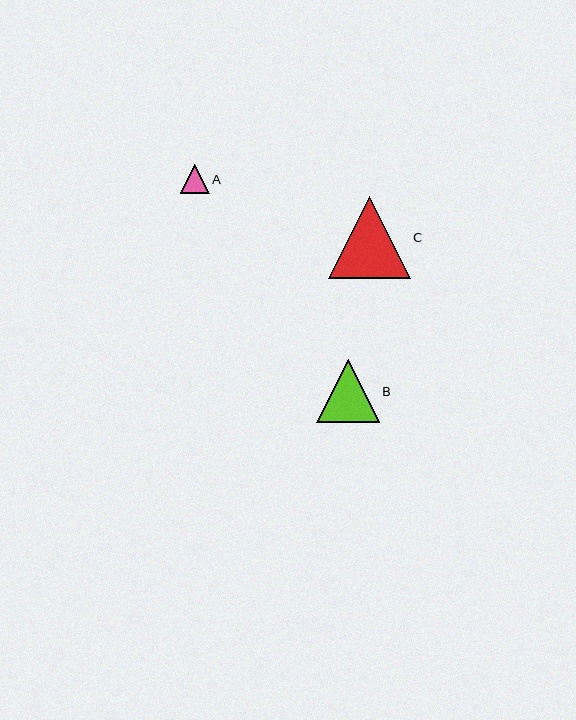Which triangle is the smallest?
Triangle A is the smallest with a size of approximately 29 pixels.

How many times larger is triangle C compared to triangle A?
Triangle C is approximately 2.8 times the size of triangle A.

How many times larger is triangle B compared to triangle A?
Triangle B is approximately 2.1 times the size of triangle A.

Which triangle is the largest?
Triangle C is the largest with a size of approximately 82 pixels.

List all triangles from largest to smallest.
From largest to smallest: C, B, A.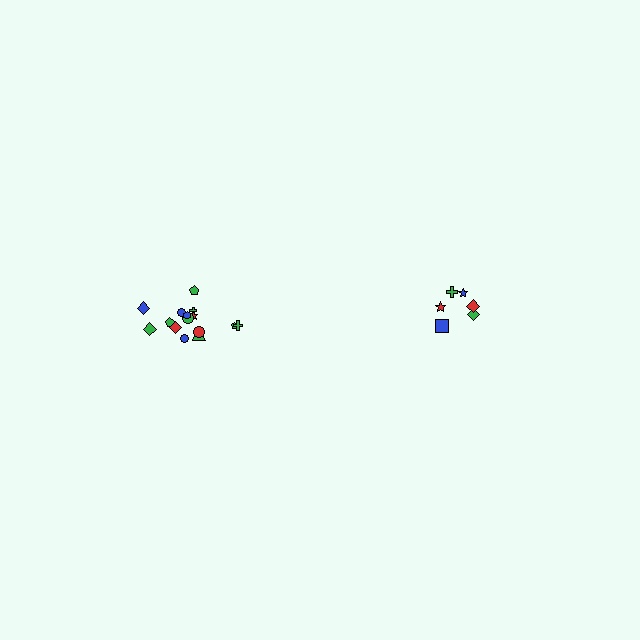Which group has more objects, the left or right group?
The left group.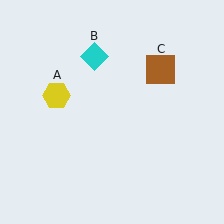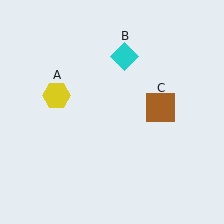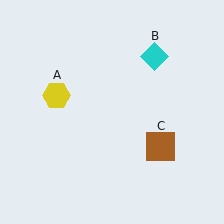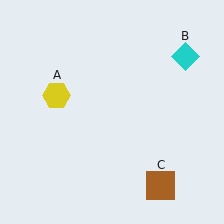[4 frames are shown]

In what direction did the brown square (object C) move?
The brown square (object C) moved down.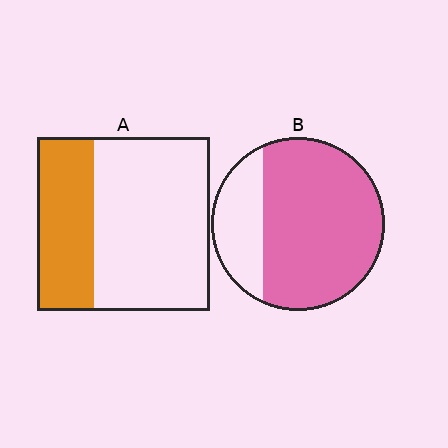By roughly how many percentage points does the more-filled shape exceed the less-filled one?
By roughly 40 percentage points (B over A).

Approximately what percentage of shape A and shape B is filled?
A is approximately 35% and B is approximately 75%.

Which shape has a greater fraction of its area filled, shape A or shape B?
Shape B.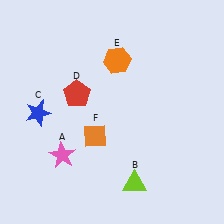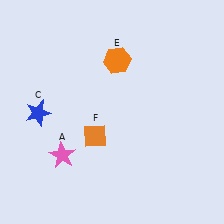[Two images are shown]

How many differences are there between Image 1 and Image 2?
There are 2 differences between the two images.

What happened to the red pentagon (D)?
The red pentagon (D) was removed in Image 2. It was in the top-left area of Image 1.